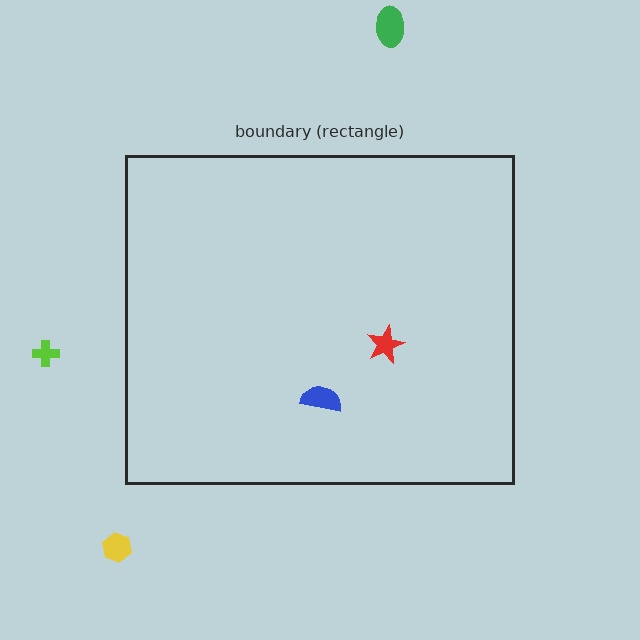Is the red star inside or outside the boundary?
Inside.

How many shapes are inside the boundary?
2 inside, 3 outside.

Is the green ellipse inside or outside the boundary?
Outside.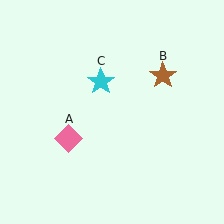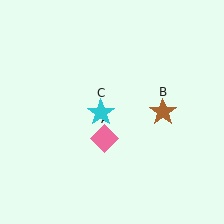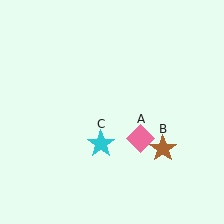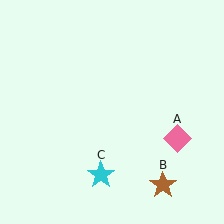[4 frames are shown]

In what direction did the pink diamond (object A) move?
The pink diamond (object A) moved right.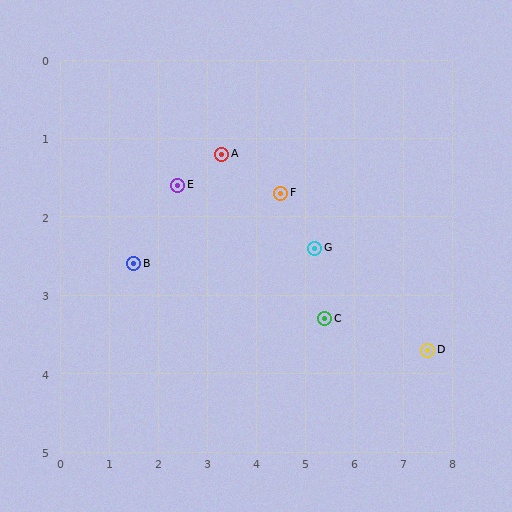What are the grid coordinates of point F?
Point F is at approximately (4.5, 1.7).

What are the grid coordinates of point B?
Point B is at approximately (1.5, 2.6).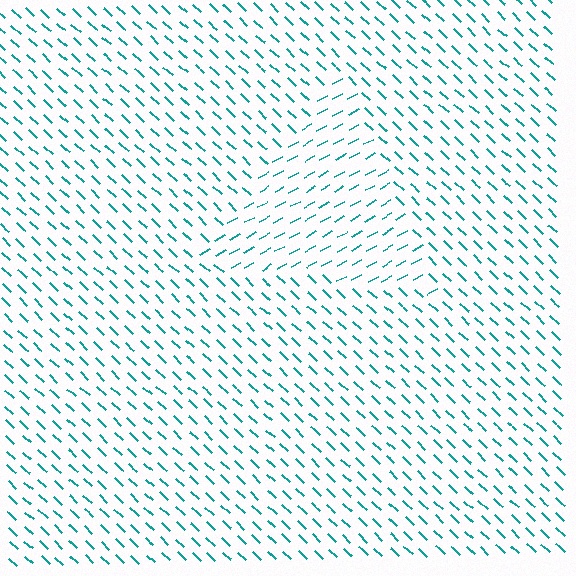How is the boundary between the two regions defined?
The boundary is defined purely by a change in line orientation (approximately 72 degrees difference). All lines are the same color and thickness.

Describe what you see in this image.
The image is filled with small teal line segments. A triangle region in the image has lines oriented differently from the surrounding lines, creating a visible texture boundary.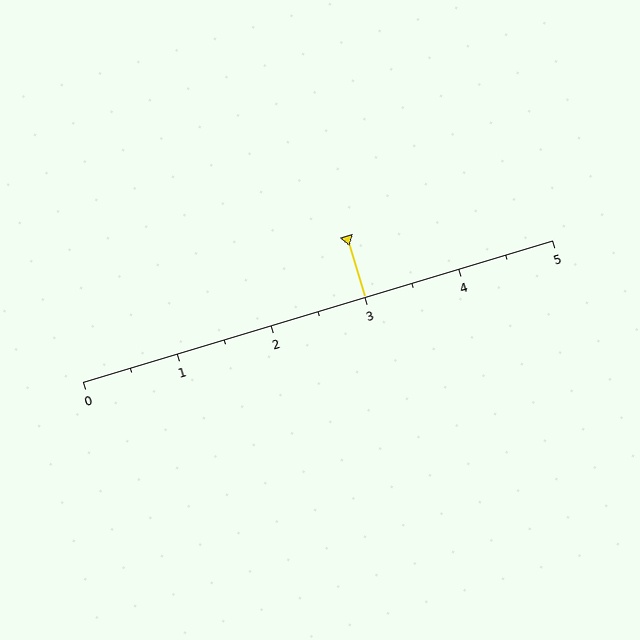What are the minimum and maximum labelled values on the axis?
The axis runs from 0 to 5.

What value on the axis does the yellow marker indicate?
The marker indicates approximately 3.